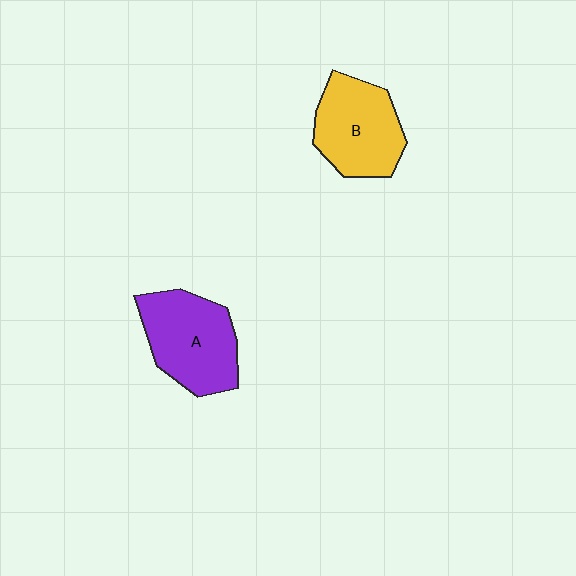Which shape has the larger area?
Shape A (purple).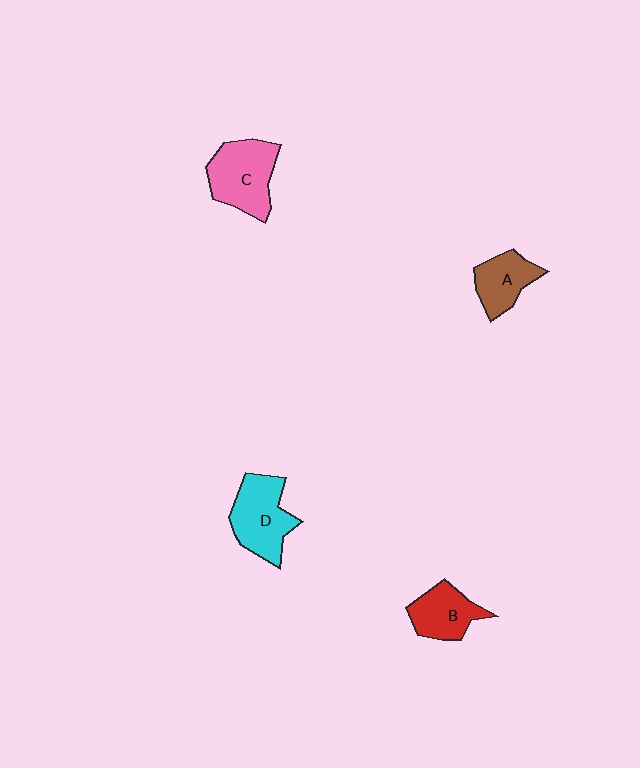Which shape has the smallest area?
Shape A (brown).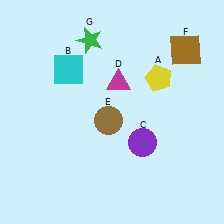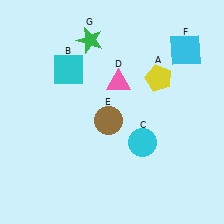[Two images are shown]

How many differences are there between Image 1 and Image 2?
There are 3 differences between the two images.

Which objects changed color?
C changed from purple to cyan. D changed from magenta to pink. F changed from brown to cyan.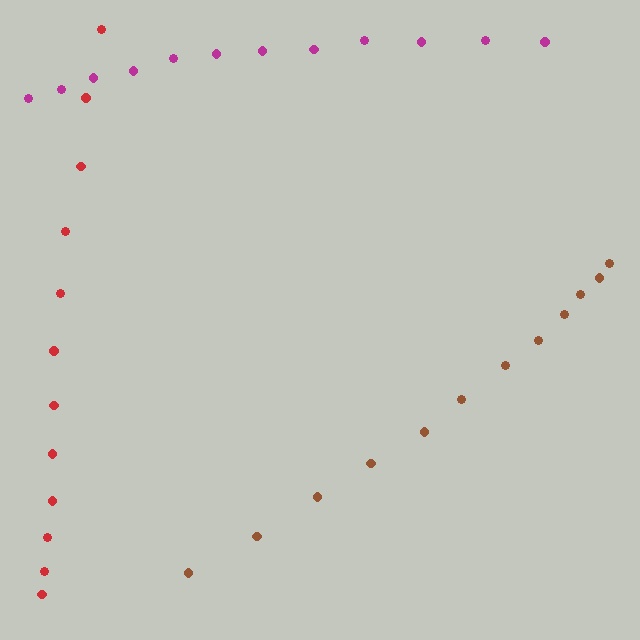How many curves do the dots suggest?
There are 3 distinct paths.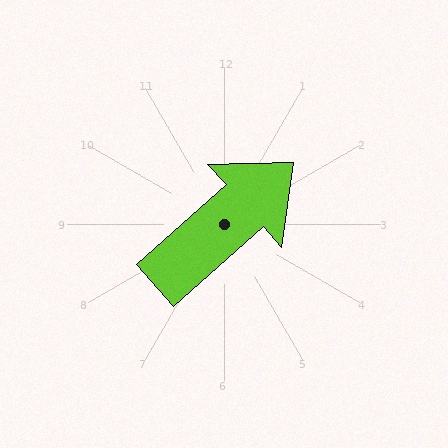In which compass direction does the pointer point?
Northeast.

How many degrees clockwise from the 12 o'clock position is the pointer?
Approximately 48 degrees.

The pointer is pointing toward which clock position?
Roughly 2 o'clock.